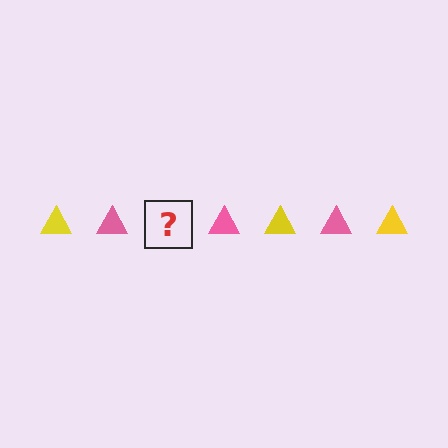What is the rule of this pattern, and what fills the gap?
The rule is that the pattern cycles through yellow, pink triangles. The gap should be filled with a yellow triangle.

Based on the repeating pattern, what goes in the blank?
The blank should be a yellow triangle.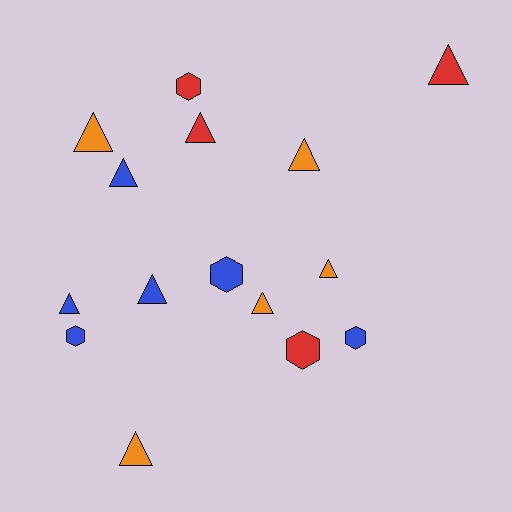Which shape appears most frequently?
Triangle, with 10 objects.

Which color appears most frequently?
Blue, with 6 objects.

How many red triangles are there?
There are 2 red triangles.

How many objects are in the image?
There are 15 objects.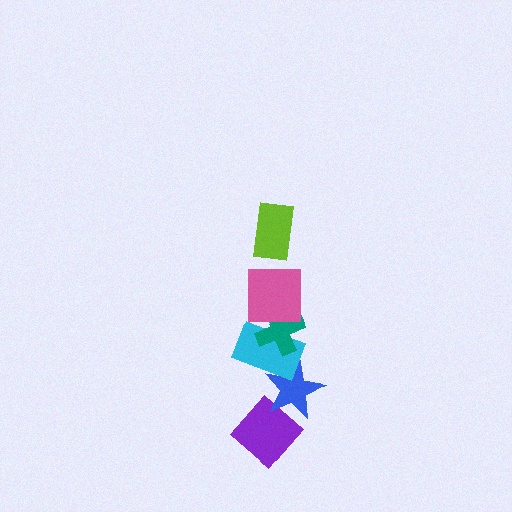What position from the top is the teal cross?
The teal cross is 3rd from the top.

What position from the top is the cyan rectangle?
The cyan rectangle is 4th from the top.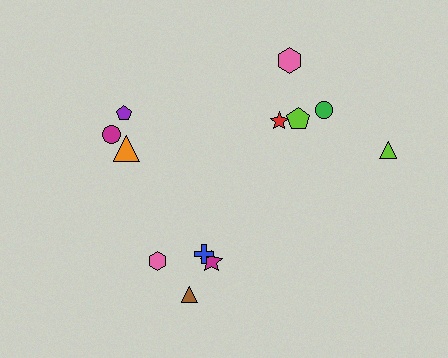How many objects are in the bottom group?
There are 4 objects.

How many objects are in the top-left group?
There are 3 objects.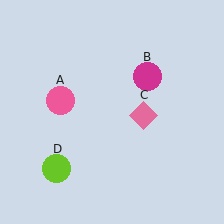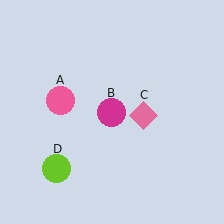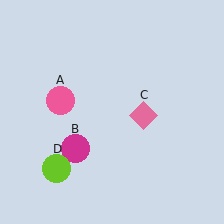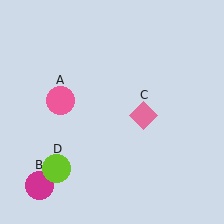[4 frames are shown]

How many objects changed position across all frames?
1 object changed position: magenta circle (object B).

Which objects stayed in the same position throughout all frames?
Pink circle (object A) and pink diamond (object C) and lime circle (object D) remained stationary.